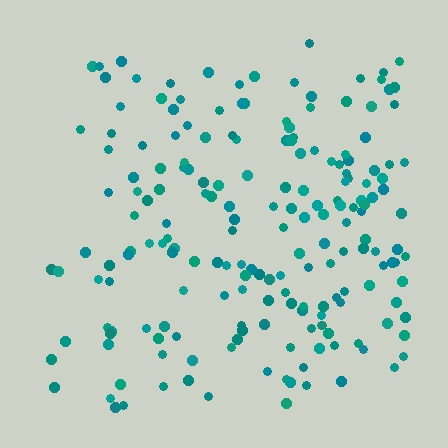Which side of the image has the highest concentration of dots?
The right.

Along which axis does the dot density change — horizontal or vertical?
Horizontal.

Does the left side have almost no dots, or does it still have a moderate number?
Still a moderate number, just noticeably fewer than the right.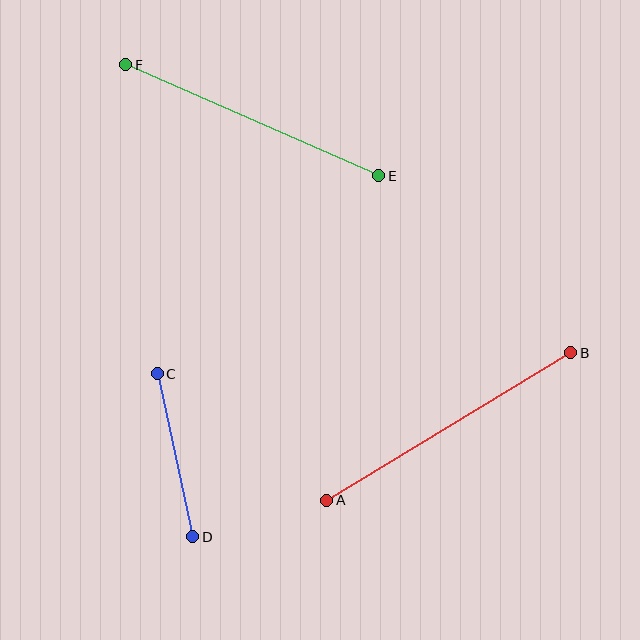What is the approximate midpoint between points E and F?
The midpoint is at approximately (252, 120) pixels.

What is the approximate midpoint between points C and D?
The midpoint is at approximately (175, 455) pixels.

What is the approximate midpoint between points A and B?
The midpoint is at approximately (449, 427) pixels.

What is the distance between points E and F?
The distance is approximately 276 pixels.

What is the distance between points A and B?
The distance is approximately 285 pixels.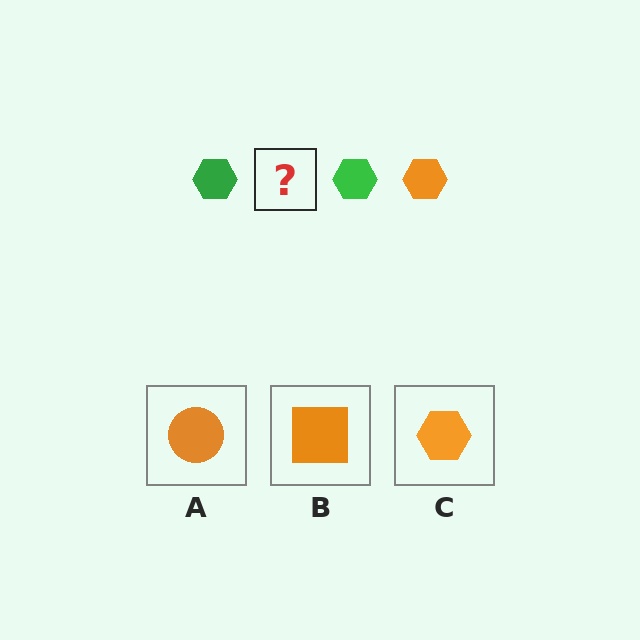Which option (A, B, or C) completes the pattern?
C.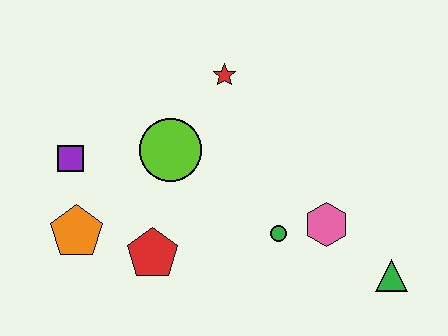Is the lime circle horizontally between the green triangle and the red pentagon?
Yes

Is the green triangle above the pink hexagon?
No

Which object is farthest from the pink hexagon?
The purple square is farthest from the pink hexagon.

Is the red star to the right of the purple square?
Yes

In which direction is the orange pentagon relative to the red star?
The orange pentagon is below the red star.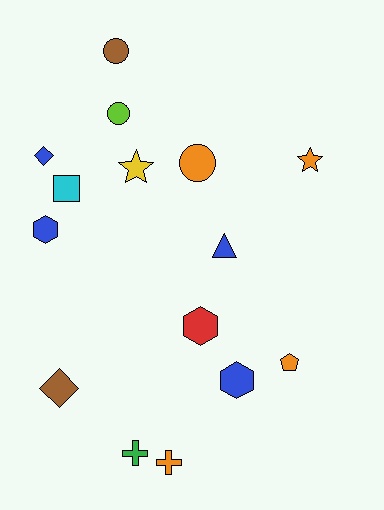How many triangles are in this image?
There is 1 triangle.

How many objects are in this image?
There are 15 objects.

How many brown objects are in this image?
There are 2 brown objects.